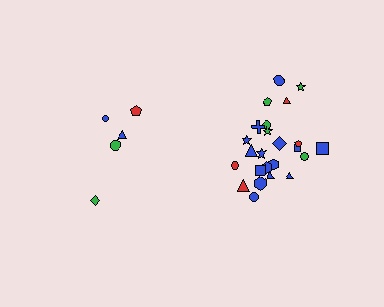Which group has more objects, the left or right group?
The right group.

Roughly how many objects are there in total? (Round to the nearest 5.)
Roughly 30 objects in total.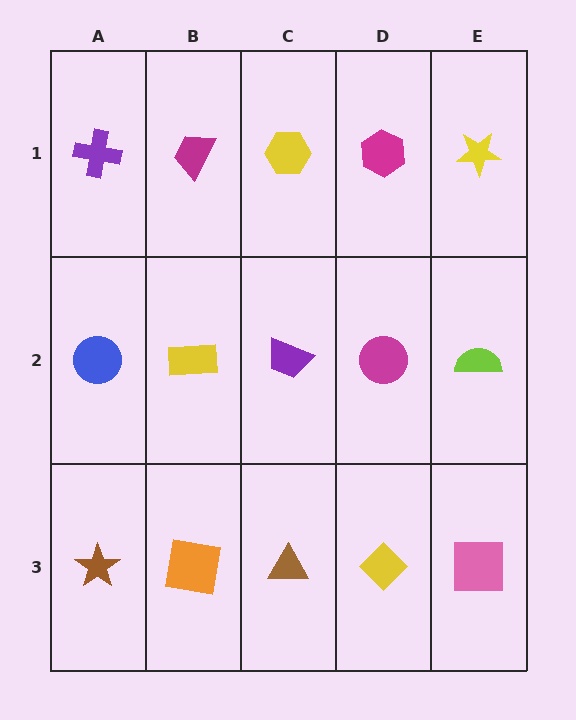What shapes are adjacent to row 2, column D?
A magenta hexagon (row 1, column D), a yellow diamond (row 3, column D), a purple trapezoid (row 2, column C), a lime semicircle (row 2, column E).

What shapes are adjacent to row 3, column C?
A purple trapezoid (row 2, column C), an orange square (row 3, column B), a yellow diamond (row 3, column D).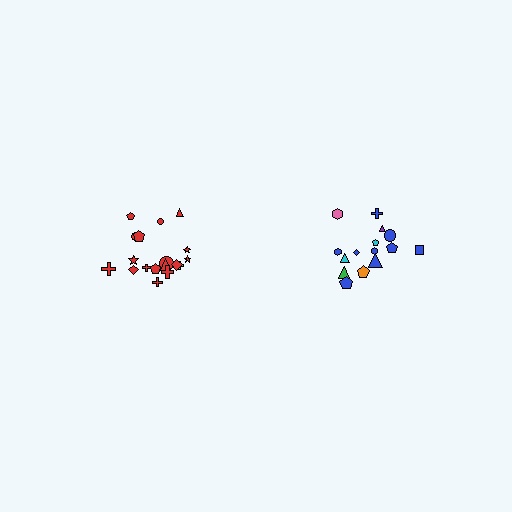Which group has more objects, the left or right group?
The left group.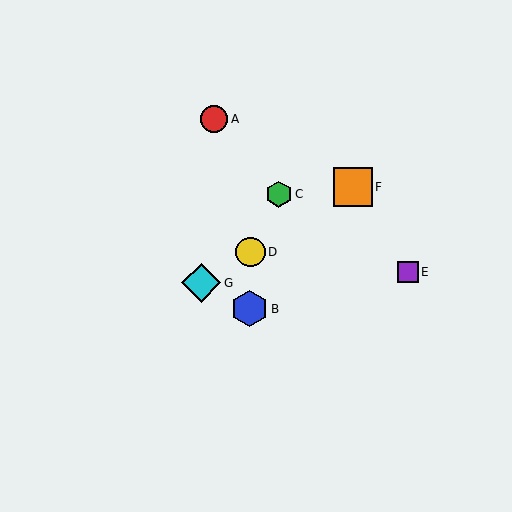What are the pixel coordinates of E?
Object E is at (408, 272).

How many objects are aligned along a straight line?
3 objects (D, F, G) are aligned along a straight line.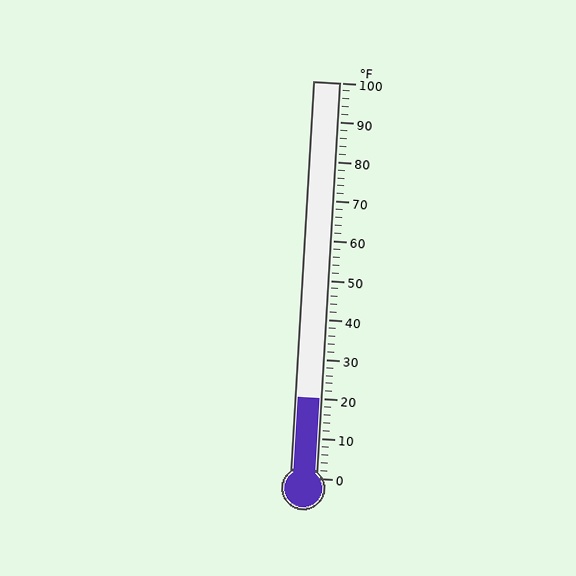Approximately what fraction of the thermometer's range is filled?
The thermometer is filled to approximately 20% of its range.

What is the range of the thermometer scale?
The thermometer scale ranges from 0°F to 100°F.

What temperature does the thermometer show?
The thermometer shows approximately 20°F.